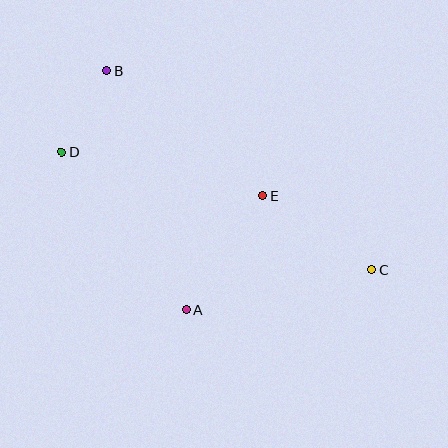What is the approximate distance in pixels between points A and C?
The distance between A and C is approximately 190 pixels.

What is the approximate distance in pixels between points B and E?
The distance between B and E is approximately 200 pixels.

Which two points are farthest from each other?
Points C and D are farthest from each other.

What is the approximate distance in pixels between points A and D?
The distance between A and D is approximately 201 pixels.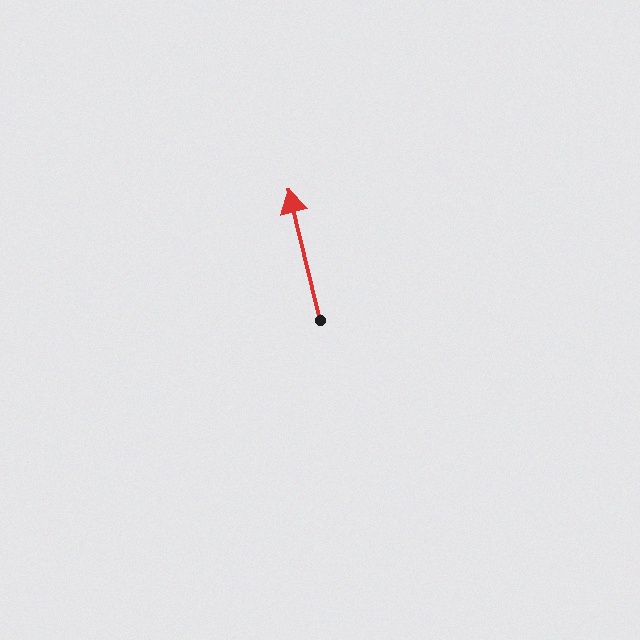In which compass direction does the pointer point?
North.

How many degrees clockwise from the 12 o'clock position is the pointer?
Approximately 346 degrees.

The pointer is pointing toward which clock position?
Roughly 12 o'clock.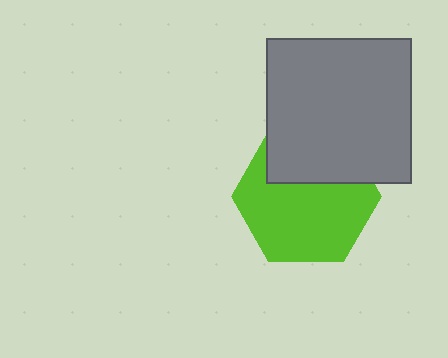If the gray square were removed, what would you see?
You would see the complete lime hexagon.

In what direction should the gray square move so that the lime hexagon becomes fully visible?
The gray square should move up. That is the shortest direction to clear the overlap and leave the lime hexagon fully visible.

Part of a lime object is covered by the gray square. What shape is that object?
It is a hexagon.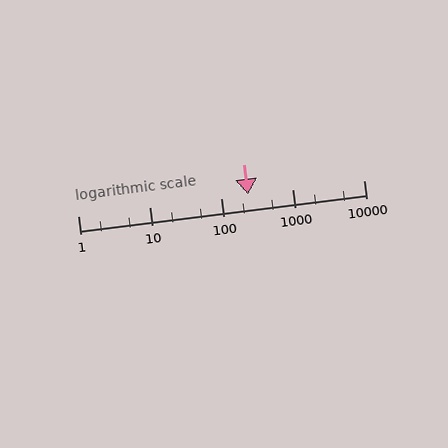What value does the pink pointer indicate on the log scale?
The pointer indicates approximately 240.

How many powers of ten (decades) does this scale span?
The scale spans 4 decades, from 1 to 10000.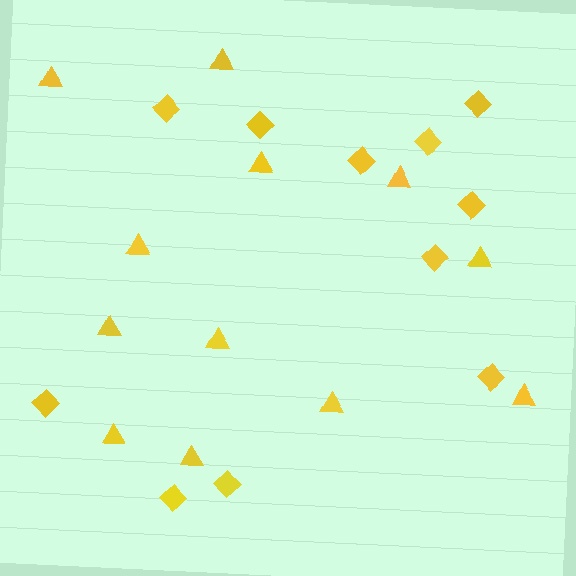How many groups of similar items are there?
There are 2 groups: one group of triangles (12) and one group of diamonds (11).